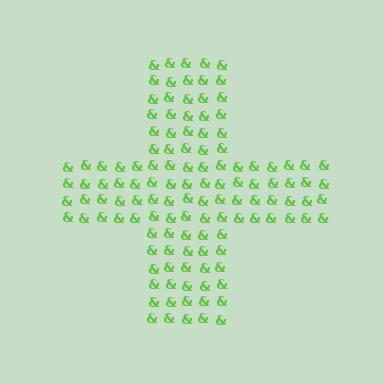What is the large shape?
The large shape is a cross.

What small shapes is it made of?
It is made of small ampersands.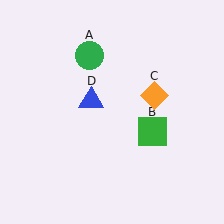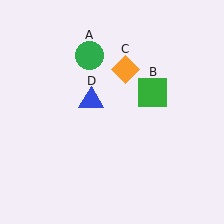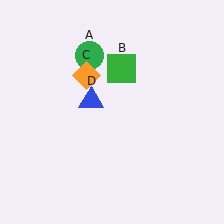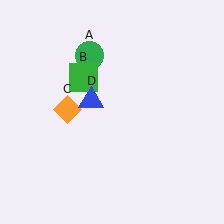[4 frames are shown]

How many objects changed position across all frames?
2 objects changed position: green square (object B), orange diamond (object C).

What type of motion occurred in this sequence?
The green square (object B), orange diamond (object C) rotated counterclockwise around the center of the scene.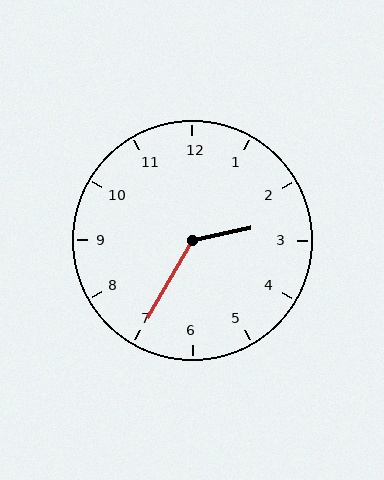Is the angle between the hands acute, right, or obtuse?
It is obtuse.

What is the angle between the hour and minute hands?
Approximately 132 degrees.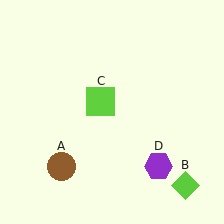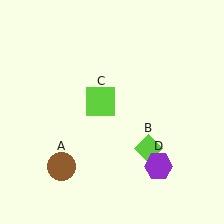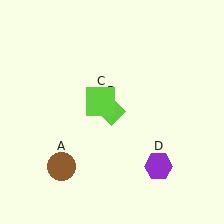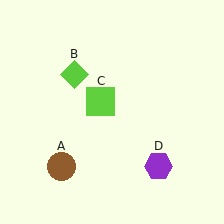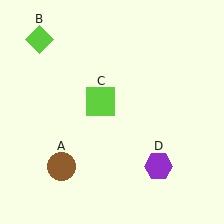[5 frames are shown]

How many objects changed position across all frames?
1 object changed position: lime diamond (object B).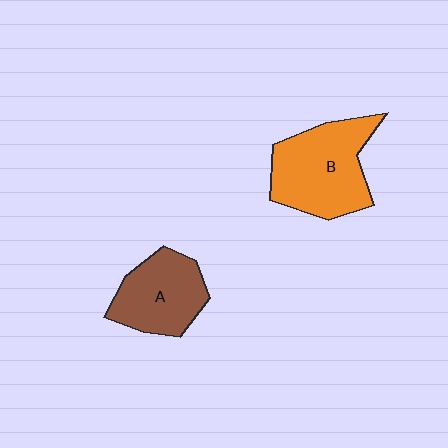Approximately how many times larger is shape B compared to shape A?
Approximately 1.3 times.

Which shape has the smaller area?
Shape A (brown).